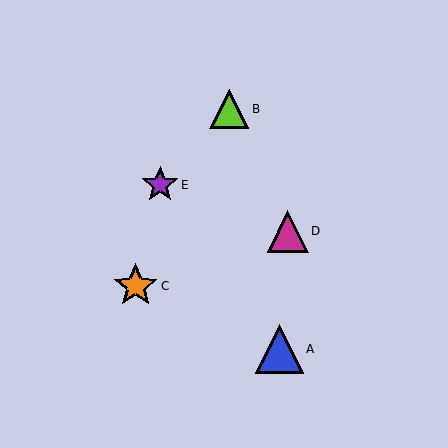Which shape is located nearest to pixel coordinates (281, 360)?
The blue triangle (labeled A) at (279, 349) is nearest to that location.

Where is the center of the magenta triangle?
The center of the magenta triangle is at (288, 231).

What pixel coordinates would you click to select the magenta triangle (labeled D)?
Click at (288, 231) to select the magenta triangle D.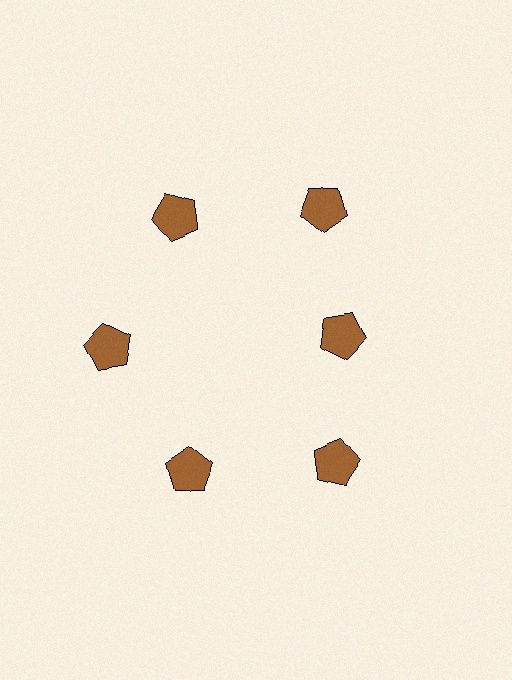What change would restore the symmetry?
The symmetry would be restored by moving it outward, back onto the ring so that all 6 pentagons sit at equal angles and equal distance from the center.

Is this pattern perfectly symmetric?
No. The 6 brown pentagons are arranged in a ring, but one element near the 3 o'clock position is pulled inward toward the center, breaking the 6-fold rotational symmetry.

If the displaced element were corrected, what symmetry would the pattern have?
It would have 6-fold rotational symmetry — the pattern would map onto itself every 60 degrees.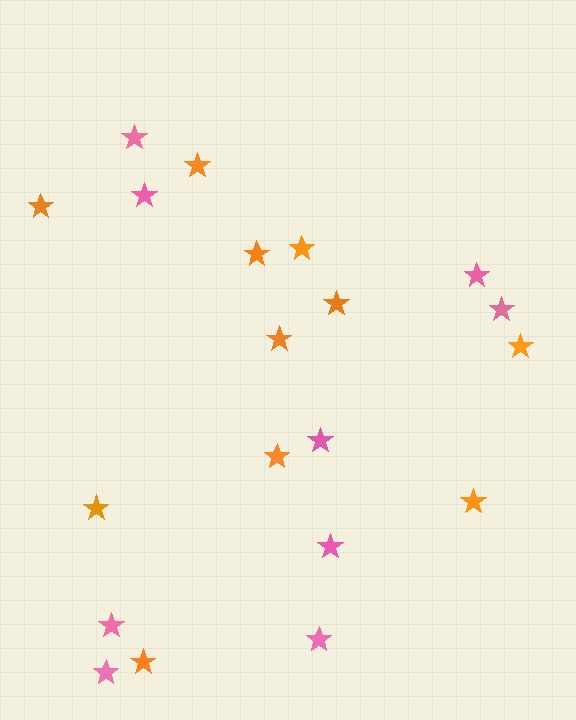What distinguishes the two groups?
There are 2 groups: one group of pink stars (9) and one group of orange stars (11).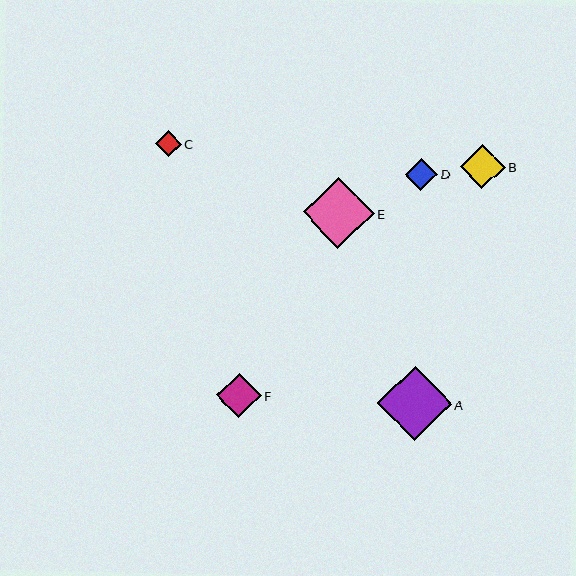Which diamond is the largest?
Diamond A is the largest with a size of approximately 74 pixels.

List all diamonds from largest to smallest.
From largest to smallest: A, E, B, F, D, C.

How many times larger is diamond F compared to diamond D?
Diamond F is approximately 1.4 times the size of diamond D.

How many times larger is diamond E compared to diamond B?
Diamond E is approximately 1.6 times the size of diamond B.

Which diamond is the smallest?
Diamond C is the smallest with a size of approximately 26 pixels.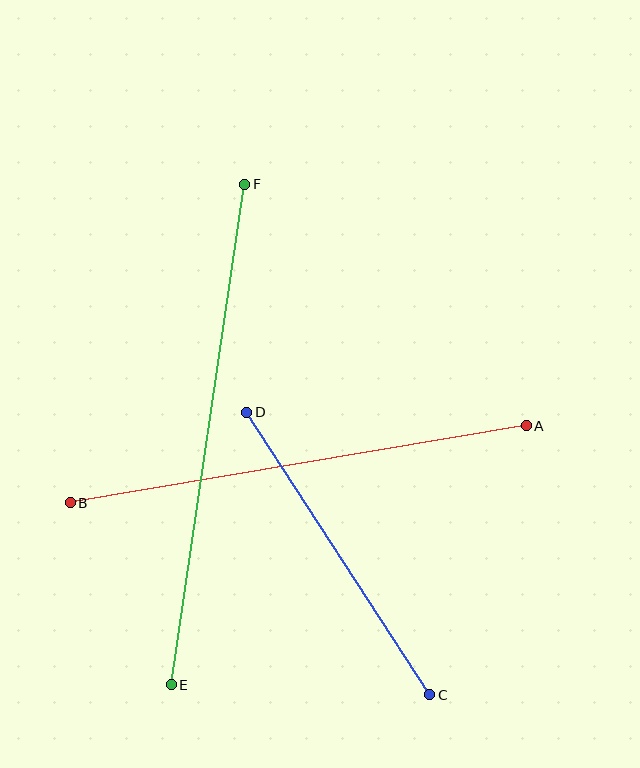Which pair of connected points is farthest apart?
Points E and F are farthest apart.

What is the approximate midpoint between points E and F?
The midpoint is at approximately (208, 434) pixels.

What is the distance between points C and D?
The distance is approximately 336 pixels.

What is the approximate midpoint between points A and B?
The midpoint is at approximately (298, 464) pixels.